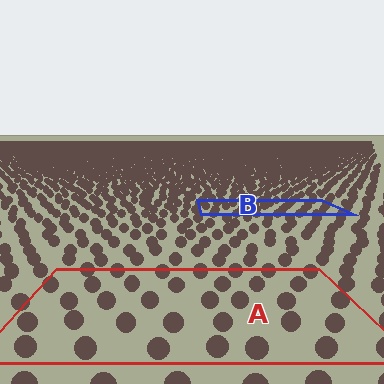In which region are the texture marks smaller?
The texture marks are smaller in region B, because it is farther away.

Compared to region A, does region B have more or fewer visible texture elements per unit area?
Region B has more texture elements per unit area — they are packed more densely because it is farther away.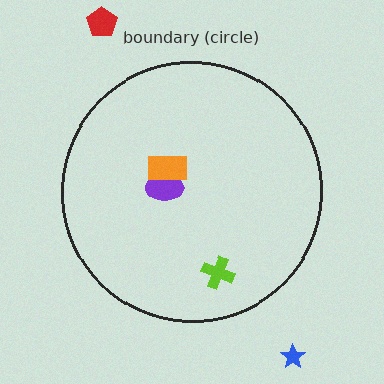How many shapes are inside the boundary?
3 inside, 2 outside.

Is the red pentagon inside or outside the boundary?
Outside.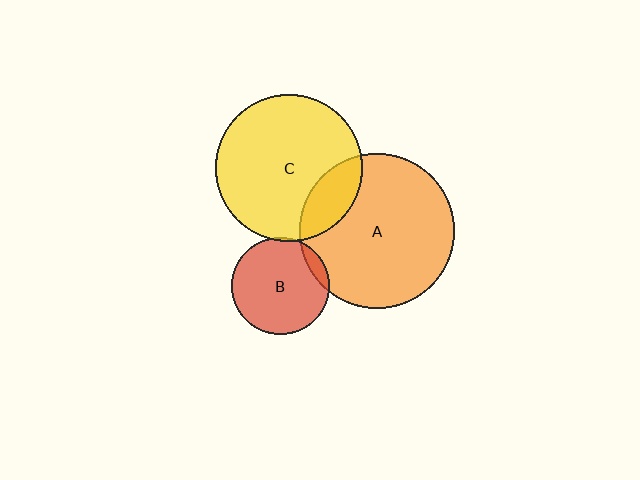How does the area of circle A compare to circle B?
Approximately 2.5 times.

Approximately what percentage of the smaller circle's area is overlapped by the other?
Approximately 20%.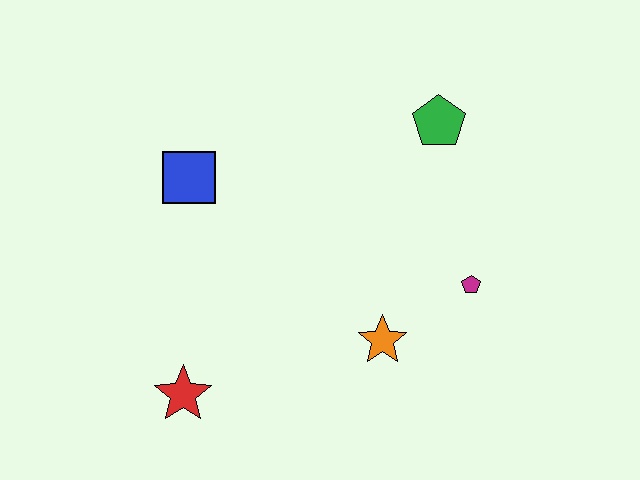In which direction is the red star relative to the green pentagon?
The red star is below the green pentagon.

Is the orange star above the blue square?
No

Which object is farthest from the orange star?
The blue square is farthest from the orange star.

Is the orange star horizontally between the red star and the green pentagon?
Yes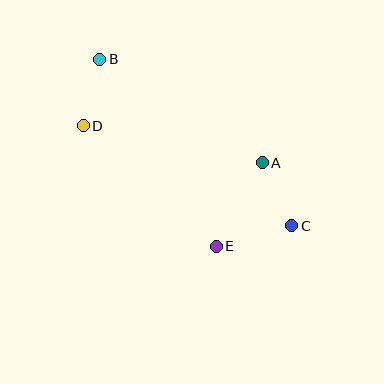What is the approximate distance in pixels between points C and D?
The distance between C and D is approximately 231 pixels.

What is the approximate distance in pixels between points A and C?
The distance between A and C is approximately 70 pixels.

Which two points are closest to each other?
Points B and D are closest to each other.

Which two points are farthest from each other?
Points B and C are farthest from each other.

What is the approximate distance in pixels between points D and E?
The distance between D and E is approximately 180 pixels.